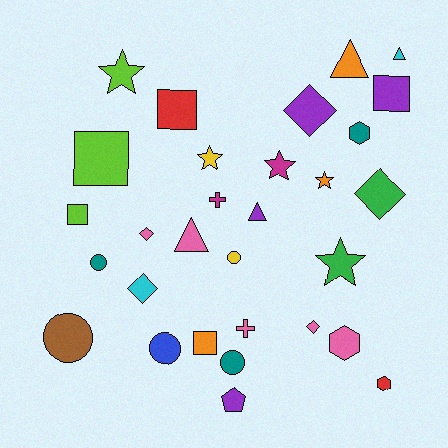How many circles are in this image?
There are 5 circles.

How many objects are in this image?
There are 30 objects.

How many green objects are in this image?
There are 2 green objects.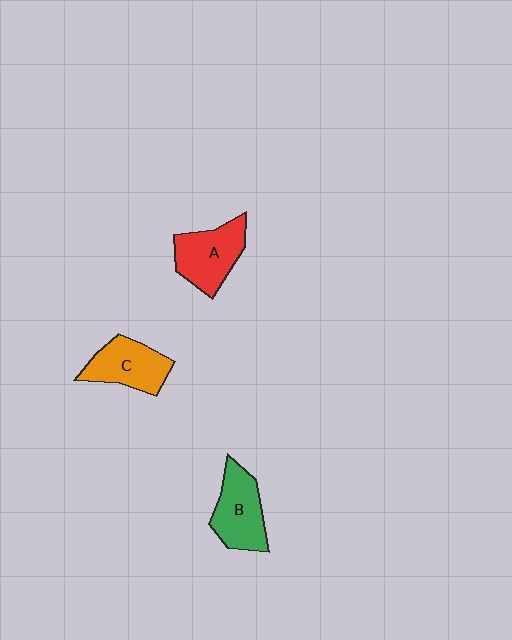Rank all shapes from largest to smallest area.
From largest to smallest: A (red), B (green), C (orange).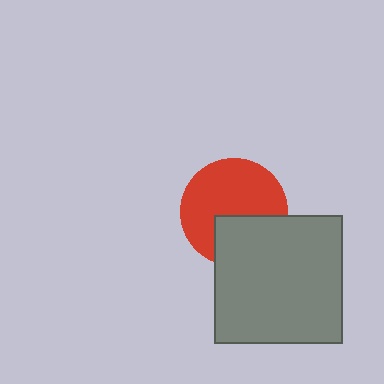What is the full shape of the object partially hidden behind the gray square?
The partially hidden object is a red circle.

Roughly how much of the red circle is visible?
Most of it is visible (roughly 66%).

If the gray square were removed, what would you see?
You would see the complete red circle.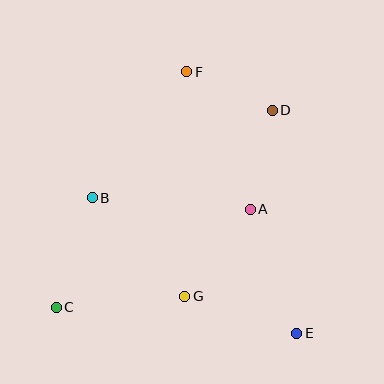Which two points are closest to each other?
Points D and F are closest to each other.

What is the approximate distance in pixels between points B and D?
The distance between B and D is approximately 200 pixels.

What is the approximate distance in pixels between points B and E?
The distance between B and E is approximately 245 pixels.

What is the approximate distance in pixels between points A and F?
The distance between A and F is approximately 152 pixels.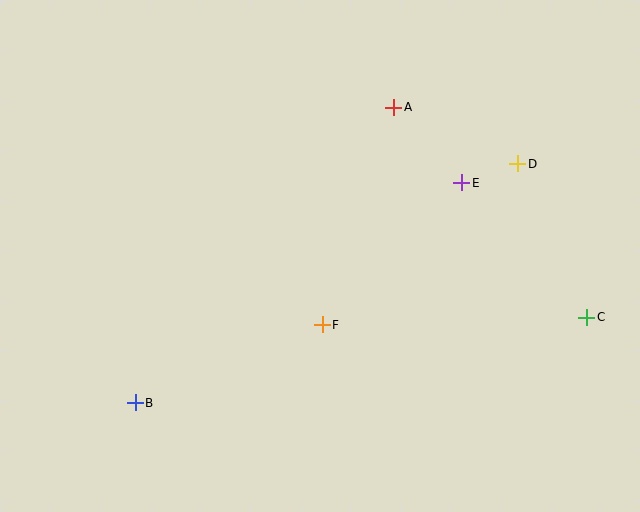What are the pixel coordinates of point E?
Point E is at (462, 183).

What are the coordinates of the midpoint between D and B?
The midpoint between D and B is at (326, 283).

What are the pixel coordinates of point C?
Point C is at (587, 317).